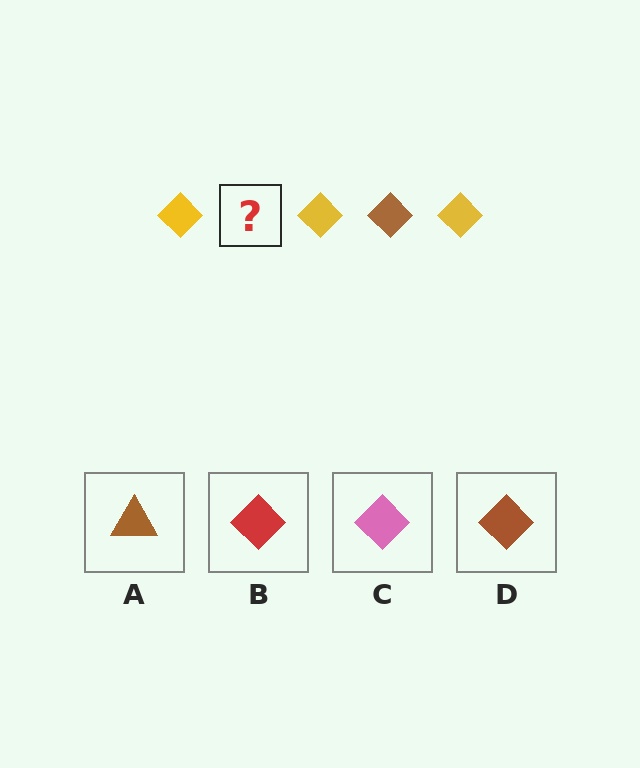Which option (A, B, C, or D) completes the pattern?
D.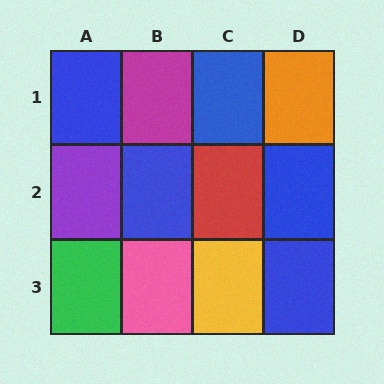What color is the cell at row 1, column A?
Blue.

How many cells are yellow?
1 cell is yellow.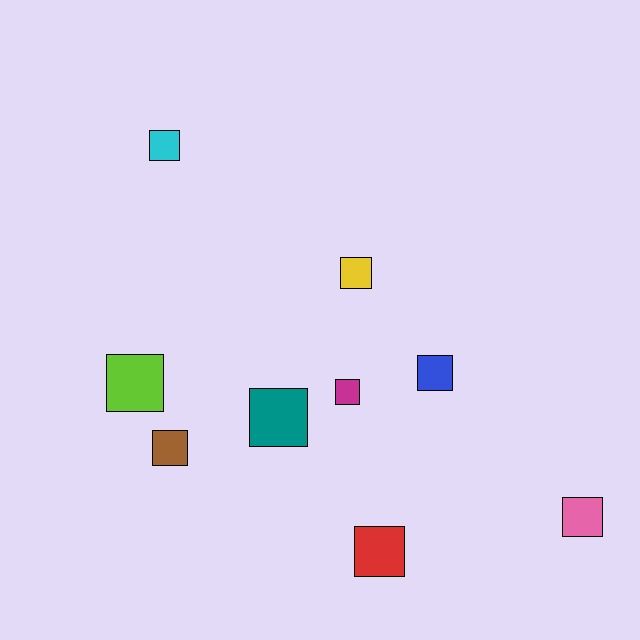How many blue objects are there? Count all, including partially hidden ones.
There is 1 blue object.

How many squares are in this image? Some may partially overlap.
There are 9 squares.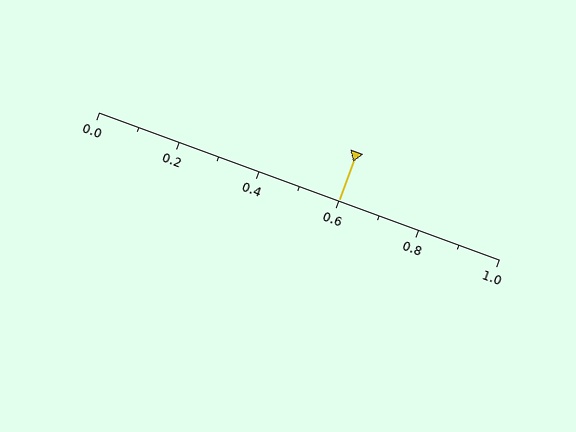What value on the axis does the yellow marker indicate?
The marker indicates approximately 0.6.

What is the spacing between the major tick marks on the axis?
The major ticks are spaced 0.2 apart.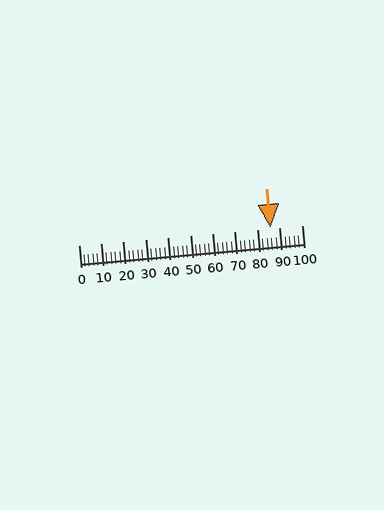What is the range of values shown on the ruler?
The ruler shows values from 0 to 100.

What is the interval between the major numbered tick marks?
The major tick marks are spaced 10 units apart.